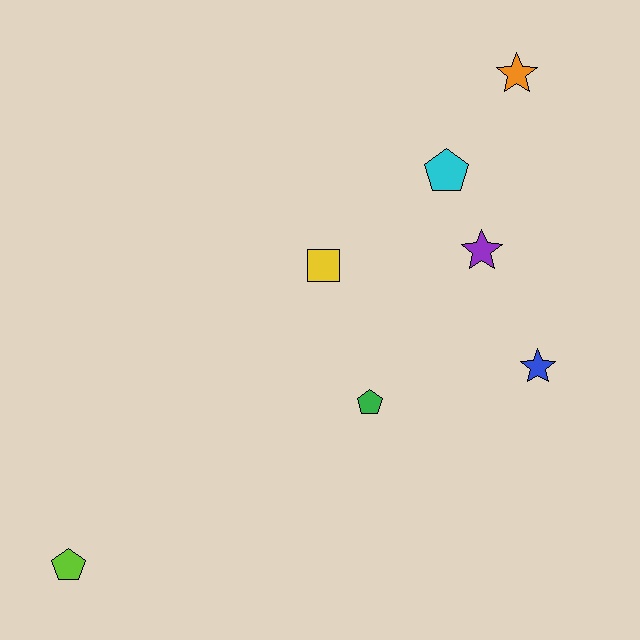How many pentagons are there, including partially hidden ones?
There are 3 pentagons.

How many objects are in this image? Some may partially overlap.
There are 7 objects.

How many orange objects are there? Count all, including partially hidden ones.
There is 1 orange object.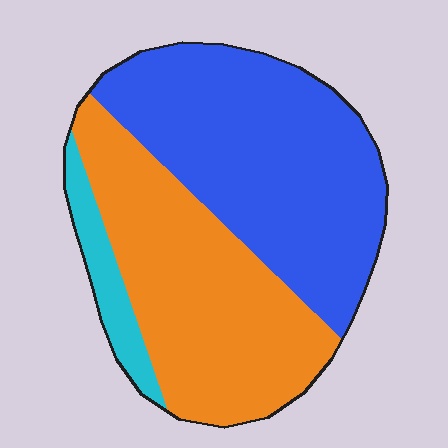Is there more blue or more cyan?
Blue.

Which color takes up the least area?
Cyan, at roughly 10%.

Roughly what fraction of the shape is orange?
Orange takes up about two fifths (2/5) of the shape.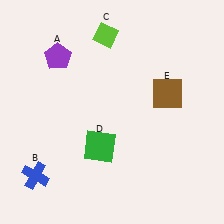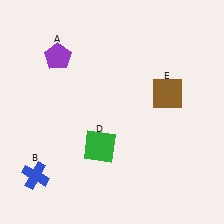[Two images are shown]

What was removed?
The lime diamond (C) was removed in Image 2.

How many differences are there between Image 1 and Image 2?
There is 1 difference between the two images.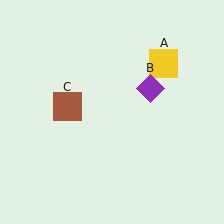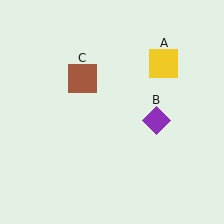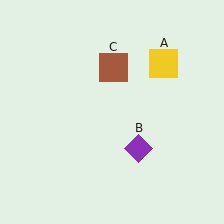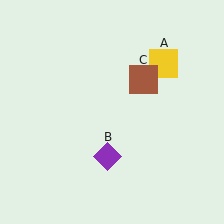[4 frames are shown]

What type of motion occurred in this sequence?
The purple diamond (object B), brown square (object C) rotated clockwise around the center of the scene.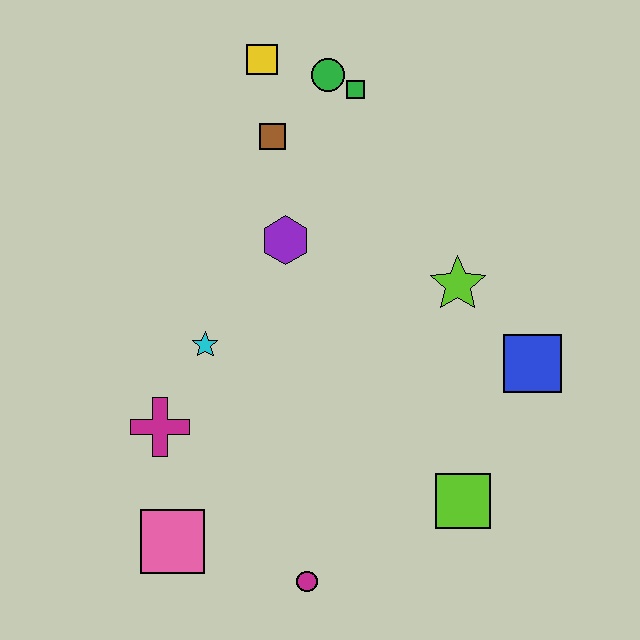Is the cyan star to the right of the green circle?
No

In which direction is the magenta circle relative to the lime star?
The magenta circle is below the lime star.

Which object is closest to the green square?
The green circle is closest to the green square.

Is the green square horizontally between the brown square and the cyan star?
No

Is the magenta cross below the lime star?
Yes